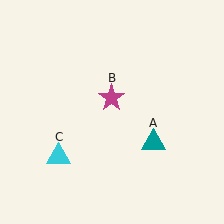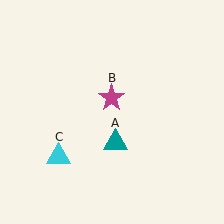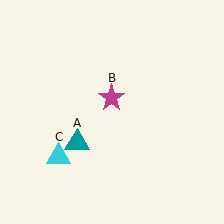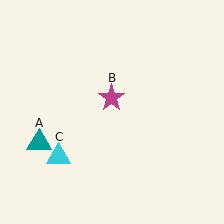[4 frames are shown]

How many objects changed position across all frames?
1 object changed position: teal triangle (object A).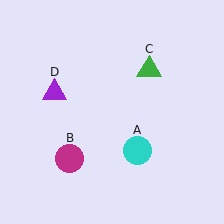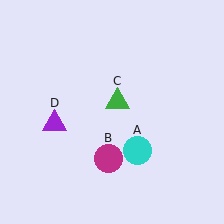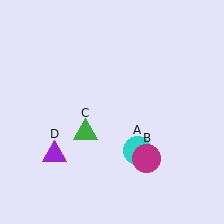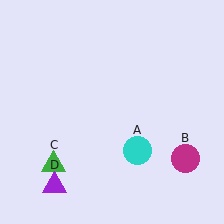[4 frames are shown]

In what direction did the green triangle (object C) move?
The green triangle (object C) moved down and to the left.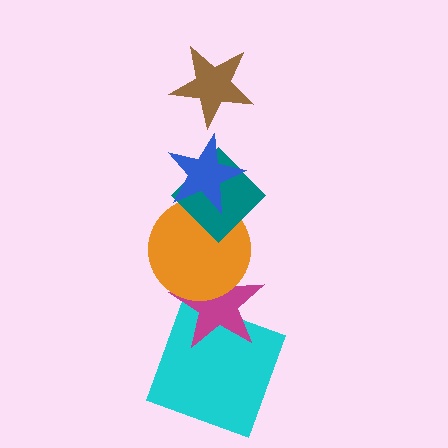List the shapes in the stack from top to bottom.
From top to bottom: the brown star, the blue star, the teal diamond, the orange circle, the magenta star, the cyan square.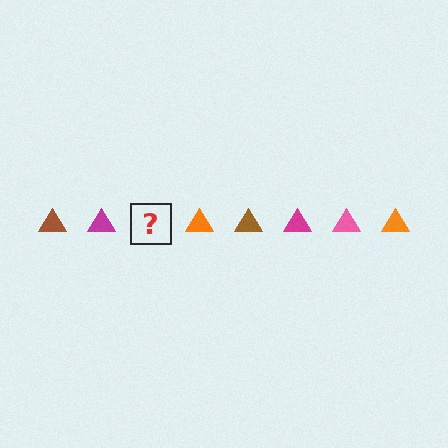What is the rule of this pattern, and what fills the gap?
The rule is that the pattern cycles through brown, magenta, pink, orange triangles. The gap should be filled with a pink triangle.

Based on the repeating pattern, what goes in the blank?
The blank should be a pink triangle.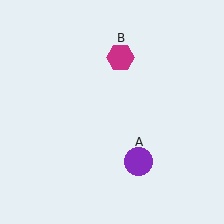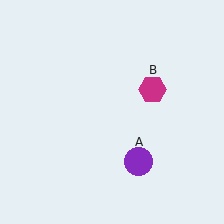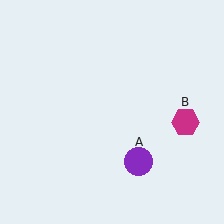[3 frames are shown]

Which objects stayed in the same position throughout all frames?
Purple circle (object A) remained stationary.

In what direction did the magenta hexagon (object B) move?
The magenta hexagon (object B) moved down and to the right.